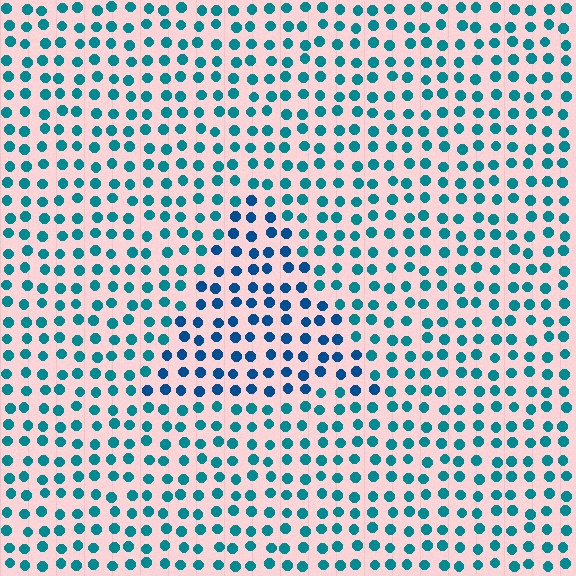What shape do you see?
I see a triangle.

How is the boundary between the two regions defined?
The boundary is defined purely by a slight shift in hue (about 25 degrees). Spacing, size, and orientation are identical on both sides.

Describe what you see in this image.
The image is filled with small teal elements in a uniform arrangement. A triangle-shaped region is visible where the elements are tinted to a slightly different hue, forming a subtle color boundary.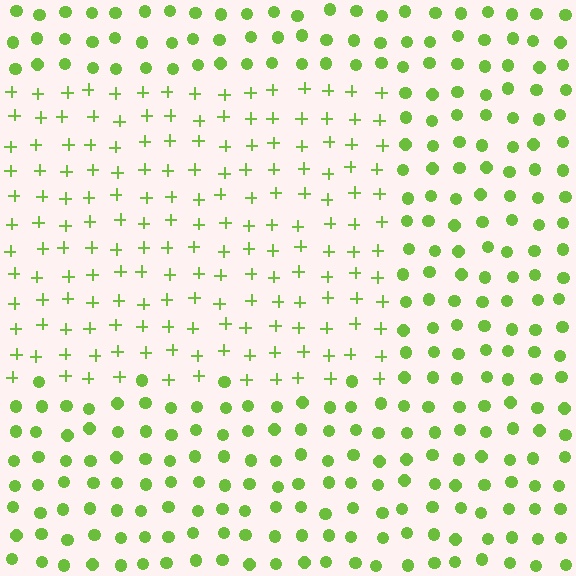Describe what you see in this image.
The image is filled with small lime elements arranged in a uniform grid. A rectangle-shaped region contains plus signs, while the surrounding area contains circles. The boundary is defined purely by the change in element shape.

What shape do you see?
I see a rectangle.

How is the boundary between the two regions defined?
The boundary is defined by a change in element shape: plus signs inside vs. circles outside. All elements share the same color and spacing.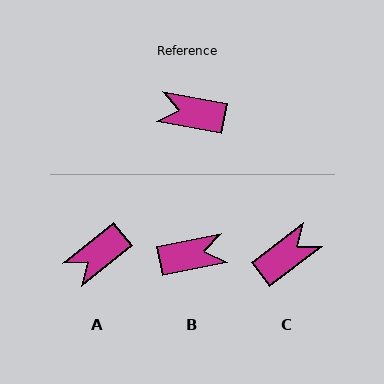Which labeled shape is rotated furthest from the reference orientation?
B, about 158 degrees away.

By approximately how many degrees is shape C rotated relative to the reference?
Approximately 132 degrees clockwise.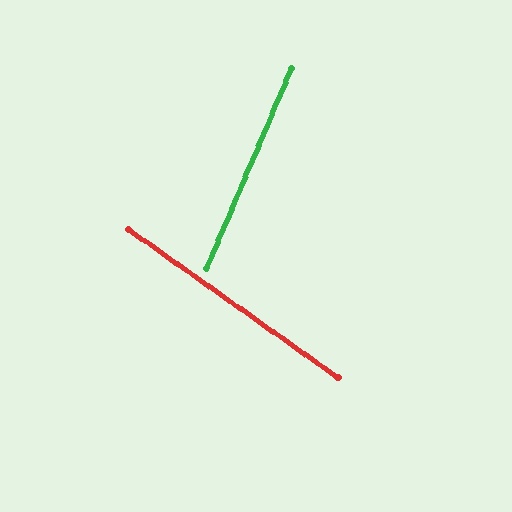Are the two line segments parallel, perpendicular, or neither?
Neither parallel nor perpendicular — they differ by about 78°.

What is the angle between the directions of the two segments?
Approximately 78 degrees.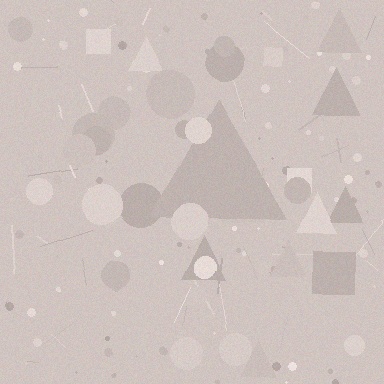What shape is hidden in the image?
A triangle is hidden in the image.